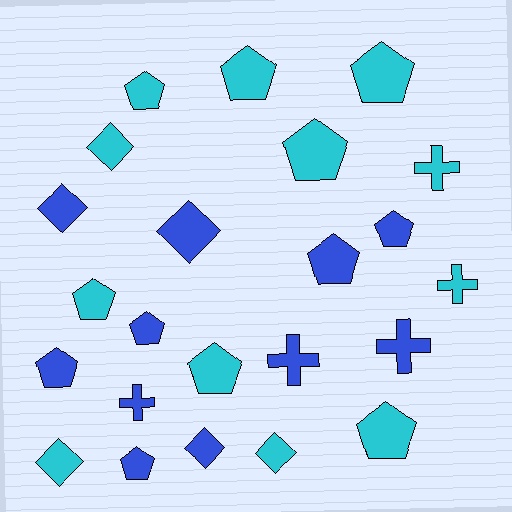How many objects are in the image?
There are 23 objects.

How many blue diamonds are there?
There are 3 blue diamonds.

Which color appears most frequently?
Cyan, with 12 objects.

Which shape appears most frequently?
Pentagon, with 12 objects.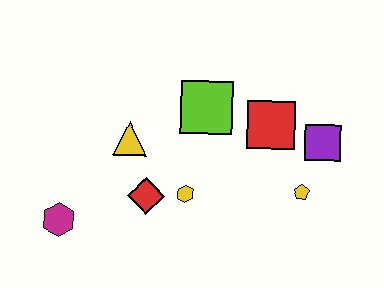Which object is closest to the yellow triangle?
The red diamond is closest to the yellow triangle.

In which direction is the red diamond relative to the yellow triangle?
The red diamond is below the yellow triangle.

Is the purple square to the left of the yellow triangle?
No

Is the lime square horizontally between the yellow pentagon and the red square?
No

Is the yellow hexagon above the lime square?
No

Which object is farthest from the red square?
The magenta hexagon is farthest from the red square.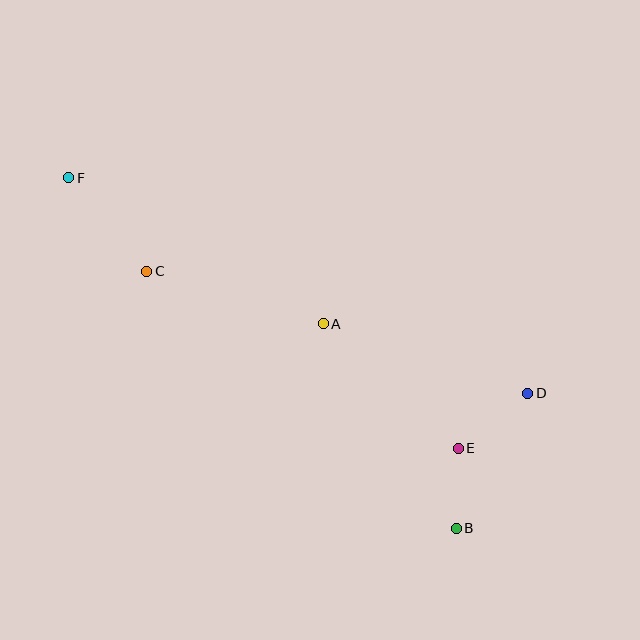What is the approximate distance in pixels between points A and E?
The distance between A and E is approximately 184 pixels.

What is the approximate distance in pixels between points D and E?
The distance between D and E is approximately 89 pixels.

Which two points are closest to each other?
Points B and E are closest to each other.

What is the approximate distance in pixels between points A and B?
The distance between A and B is approximately 244 pixels.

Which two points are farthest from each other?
Points B and F are farthest from each other.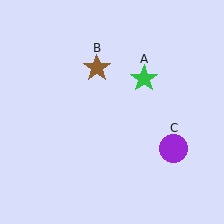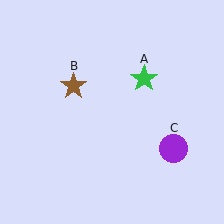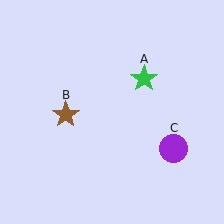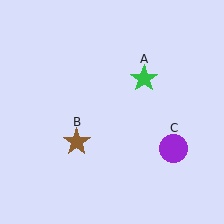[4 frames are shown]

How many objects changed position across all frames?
1 object changed position: brown star (object B).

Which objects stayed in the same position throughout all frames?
Green star (object A) and purple circle (object C) remained stationary.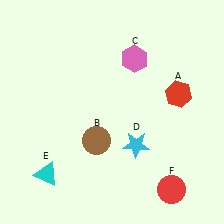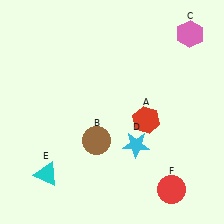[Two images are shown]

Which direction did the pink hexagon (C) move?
The pink hexagon (C) moved right.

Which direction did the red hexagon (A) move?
The red hexagon (A) moved left.